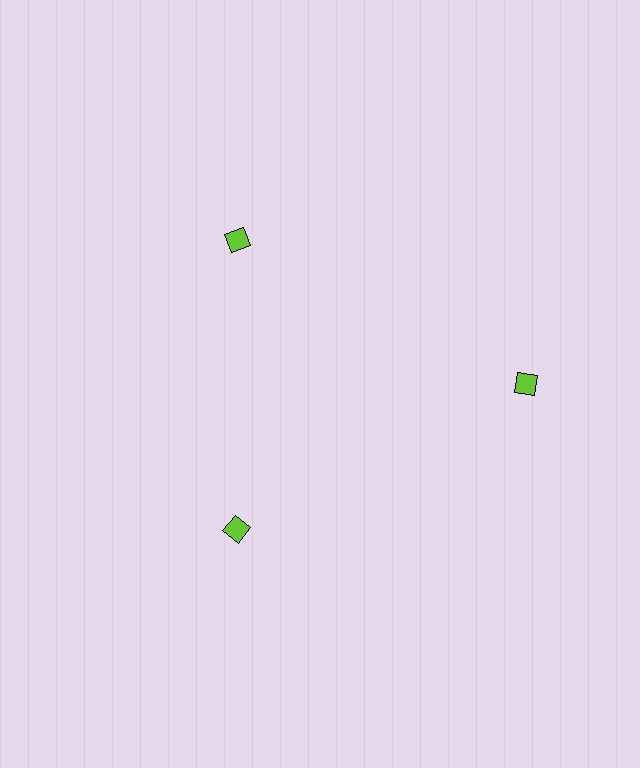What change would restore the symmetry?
The symmetry would be restored by moving it inward, back onto the ring so that all 3 diamonds sit at equal angles and equal distance from the center.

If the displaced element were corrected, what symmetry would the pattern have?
It would have 3-fold rotational symmetry — the pattern would map onto itself every 120 degrees.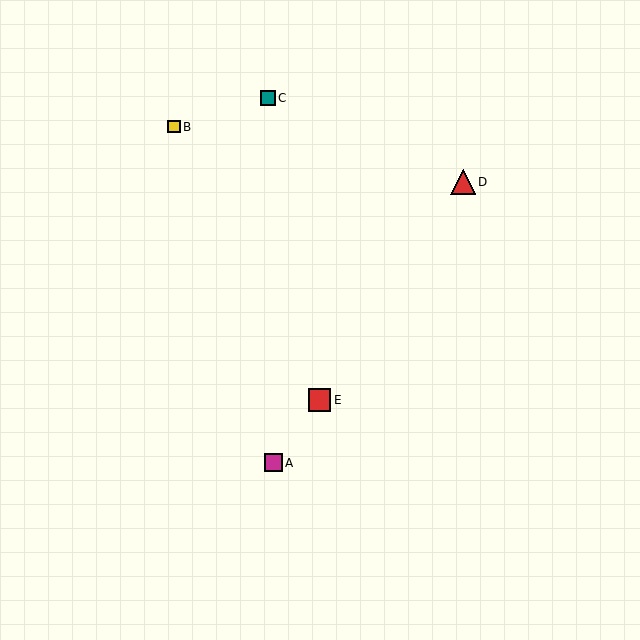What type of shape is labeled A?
Shape A is a magenta square.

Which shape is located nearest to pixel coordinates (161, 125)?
The yellow square (labeled B) at (174, 127) is nearest to that location.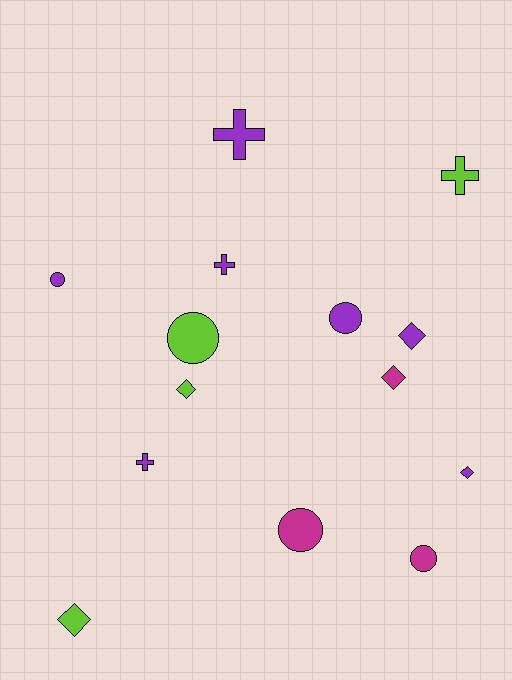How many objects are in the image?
There are 14 objects.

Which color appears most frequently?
Purple, with 7 objects.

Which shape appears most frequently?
Diamond, with 5 objects.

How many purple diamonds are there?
There are 2 purple diamonds.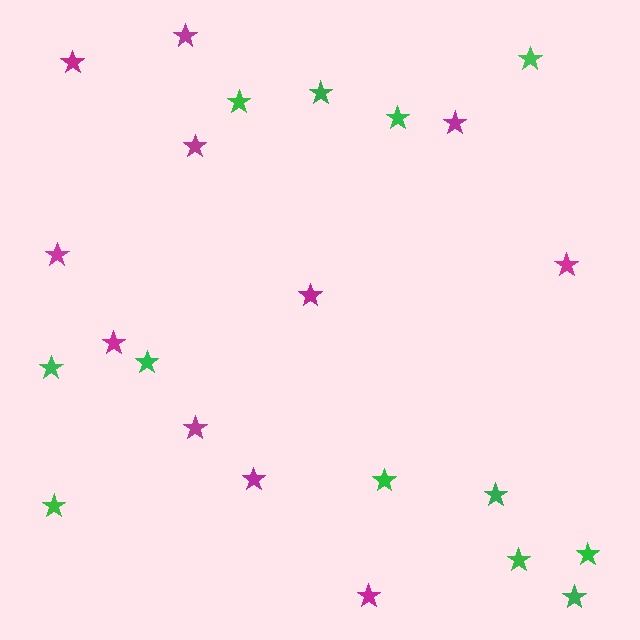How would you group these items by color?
There are 2 groups: one group of magenta stars (11) and one group of green stars (12).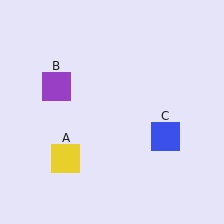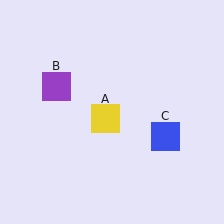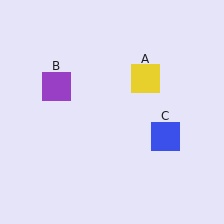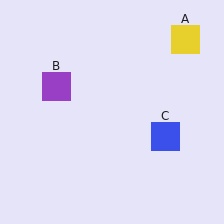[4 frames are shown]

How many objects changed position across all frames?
1 object changed position: yellow square (object A).